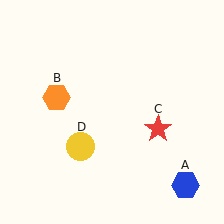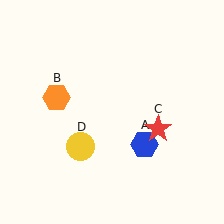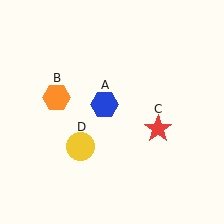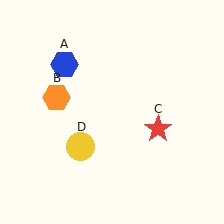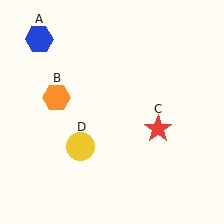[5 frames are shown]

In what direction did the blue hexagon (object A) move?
The blue hexagon (object A) moved up and to the left.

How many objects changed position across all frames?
1 object changed position: blue hexagon (object A).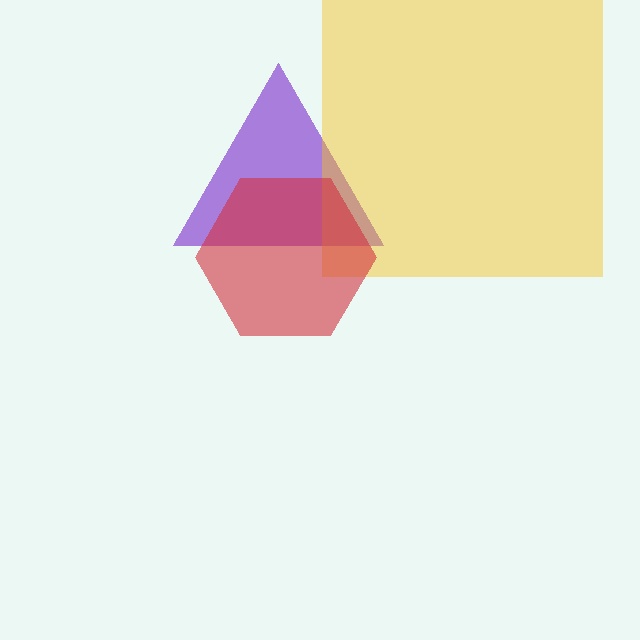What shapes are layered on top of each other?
The layered shapes are: a purple triangle, a yellow square, a red hexagon.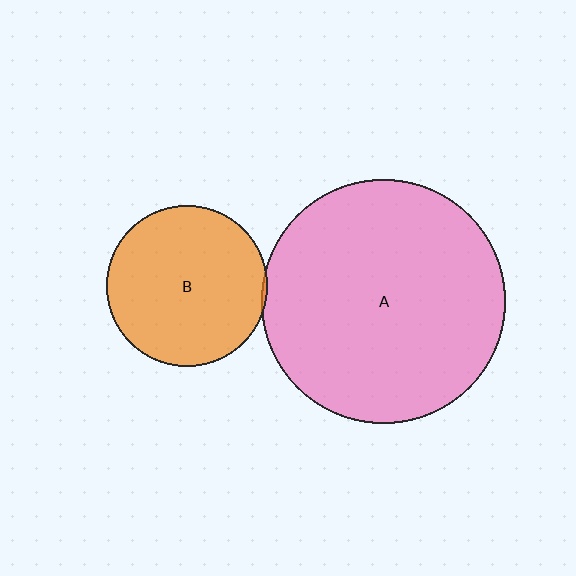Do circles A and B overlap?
Yes.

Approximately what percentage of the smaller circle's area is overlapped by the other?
Approximately 5%.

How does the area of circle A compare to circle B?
Approximately 2.3 times.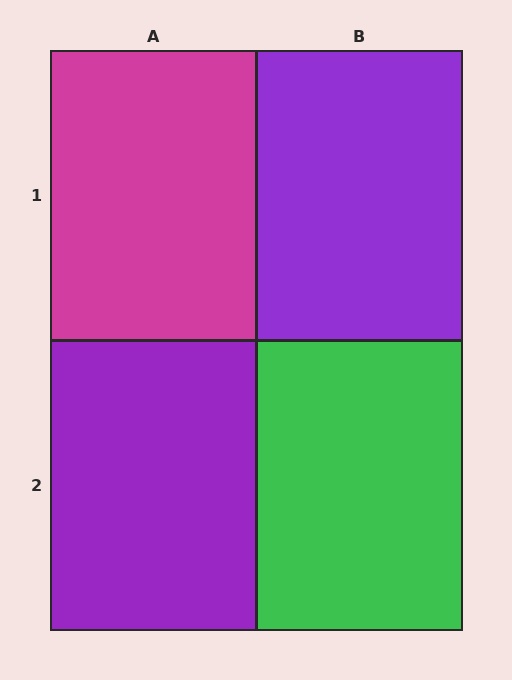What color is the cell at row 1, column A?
Magenta.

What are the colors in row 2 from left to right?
Purple, green.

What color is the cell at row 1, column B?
Purple.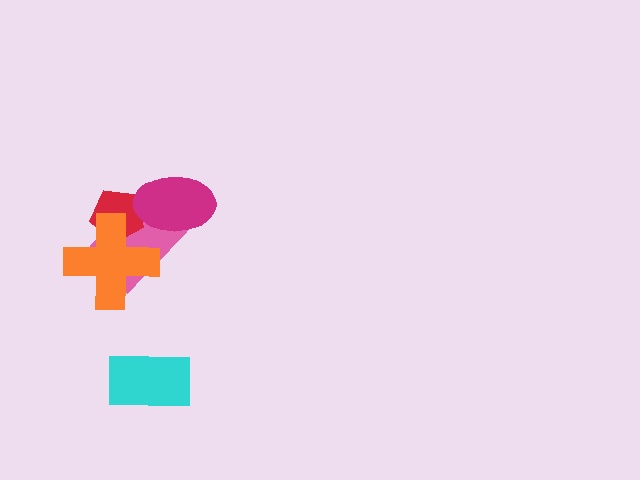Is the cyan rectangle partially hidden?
No, no other shape covers it.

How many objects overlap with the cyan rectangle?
0 objects overlap with the cyan rectangle.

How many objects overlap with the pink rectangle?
3 objects overlap with the pink rectangle.